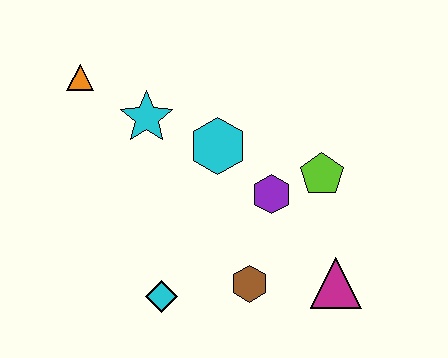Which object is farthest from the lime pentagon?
The orange triangle is farthest from the lime pentagon.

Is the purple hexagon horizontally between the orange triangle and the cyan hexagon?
No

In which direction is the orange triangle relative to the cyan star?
The orange triangle is to the left of the cyan star.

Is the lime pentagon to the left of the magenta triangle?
Yes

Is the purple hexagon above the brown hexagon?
Yes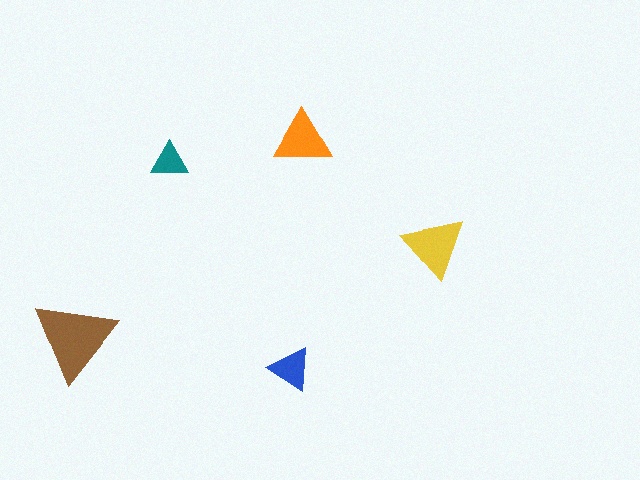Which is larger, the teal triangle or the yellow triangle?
The yellow one.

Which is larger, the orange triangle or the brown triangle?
The brown one.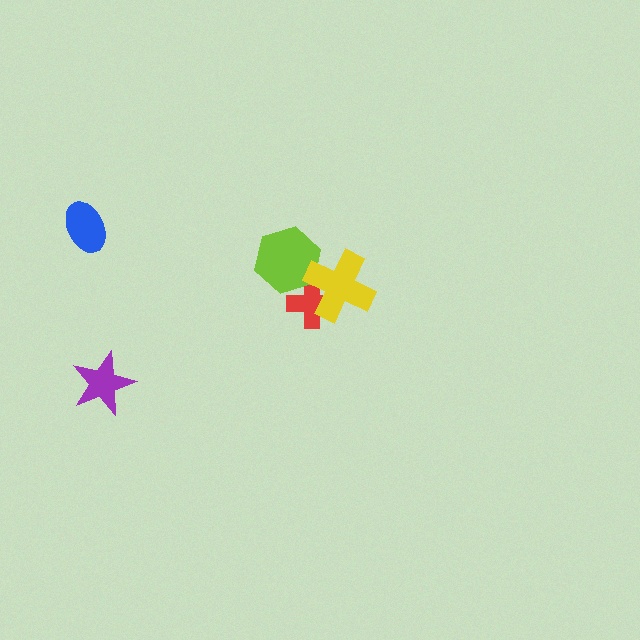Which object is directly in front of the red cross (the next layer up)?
The lime hexagon is directly in front of the red cross.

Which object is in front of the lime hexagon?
The yellow cross is in front of the lime hexagon.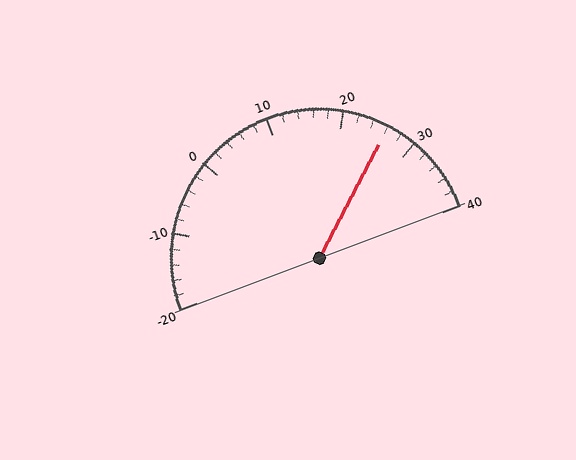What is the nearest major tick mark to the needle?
The nearest major tick mark is 30.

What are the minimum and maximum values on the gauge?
The gauge ranges from -20 to 40.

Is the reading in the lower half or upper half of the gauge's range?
The reading is in the upper half of the range (-20 to 40).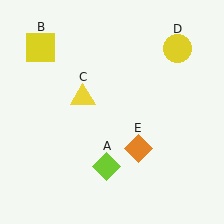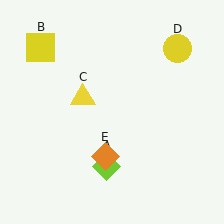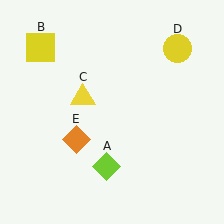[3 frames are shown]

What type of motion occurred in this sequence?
The orange diamond (object E) rotated clockwise around the center of the scene.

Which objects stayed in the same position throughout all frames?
Lime diamond (object A) and yellow square (object B) and yellow triangle (object C) and yellow circle (object D) remained stationary.